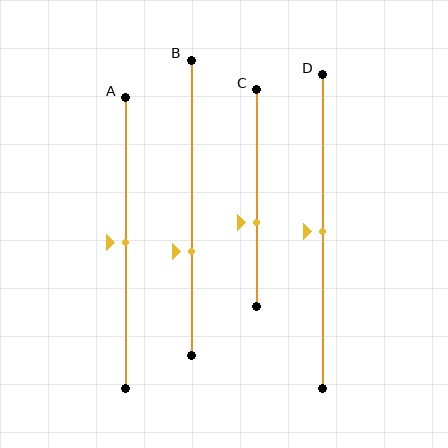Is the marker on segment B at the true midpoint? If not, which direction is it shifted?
No, the marker on segment B is shifted downward by about 15% of the segment length.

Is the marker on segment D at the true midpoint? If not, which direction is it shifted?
Yes, the marker on segment D is at the true midpoint.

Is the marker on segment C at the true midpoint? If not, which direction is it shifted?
No, the marker on segment C is shifted downward by about 11% of the segment length.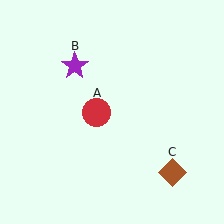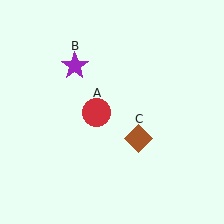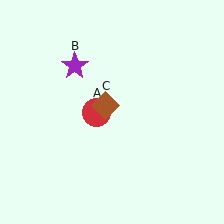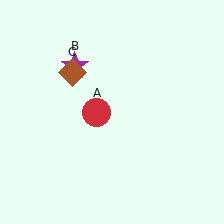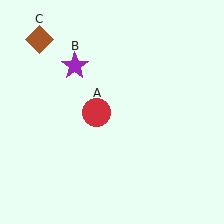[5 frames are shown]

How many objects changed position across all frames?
1 object changed position: brown diamond (object C).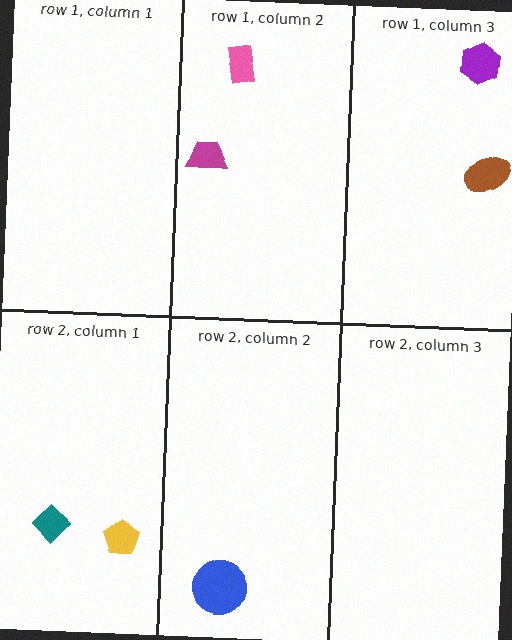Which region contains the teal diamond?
The row 2, column 1 region.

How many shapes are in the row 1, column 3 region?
2.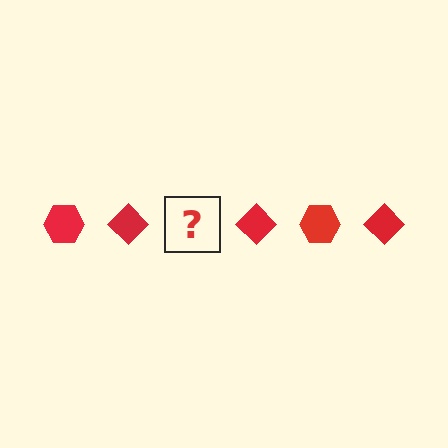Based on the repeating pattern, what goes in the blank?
The blank should be a red hexagon.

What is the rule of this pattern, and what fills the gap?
The rule is that the pattern cycles through hexagon, diamond shapes in red. The gap should be filled with a red hexagon.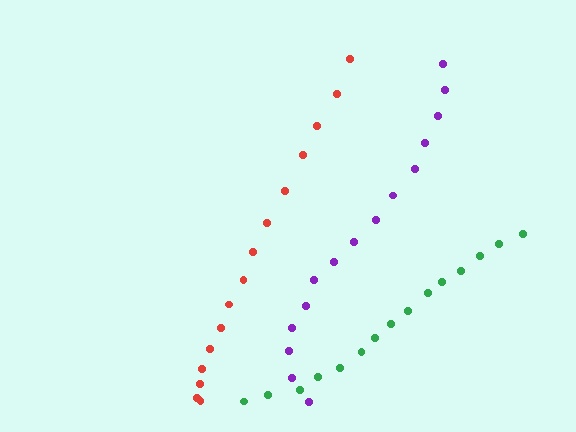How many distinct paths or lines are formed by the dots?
There are 3 distinct paths.